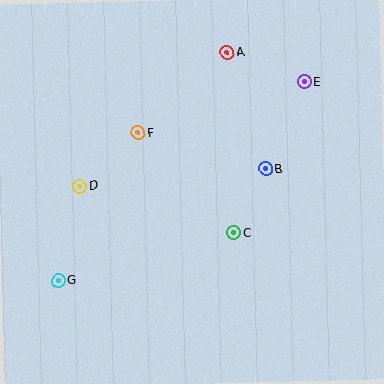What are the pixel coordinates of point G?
Point G is at (58, 281).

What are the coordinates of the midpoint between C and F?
The midpoint between C and F is at (186, 183).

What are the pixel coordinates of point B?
Point B is at (266, 169).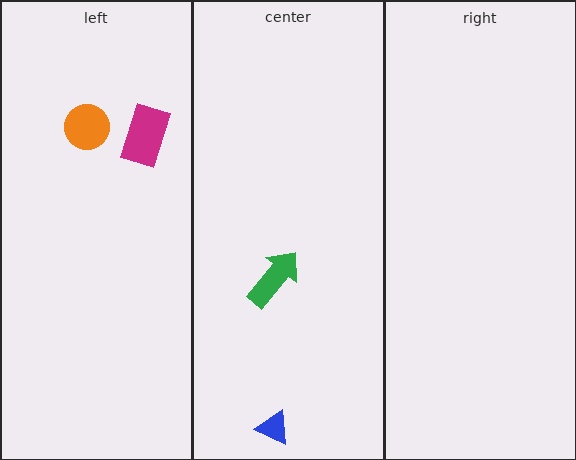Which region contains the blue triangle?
The center region.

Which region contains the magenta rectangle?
The left region.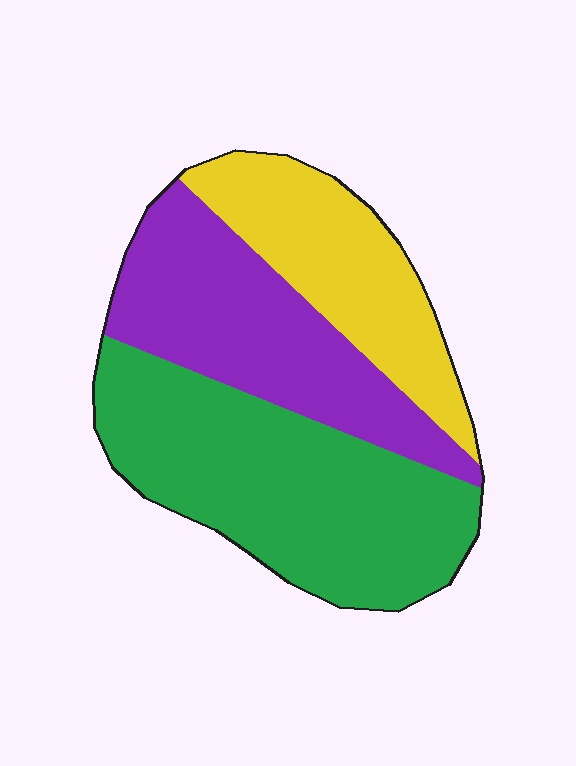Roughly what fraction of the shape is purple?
Purple takes up about one third (1/3) of the shape.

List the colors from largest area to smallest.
From largest to smallest: green, purple, yellow.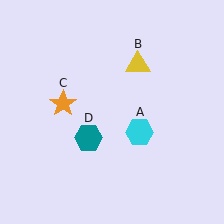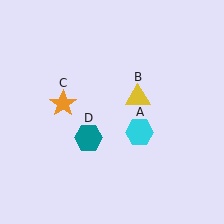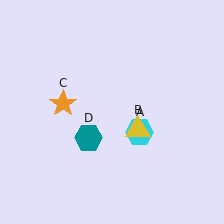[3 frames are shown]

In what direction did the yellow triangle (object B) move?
The yellow triangle (object B) moved down.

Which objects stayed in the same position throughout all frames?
Cyan hexagon (object A) and orange star (object C) and teal hexagon (object D) remained stationary.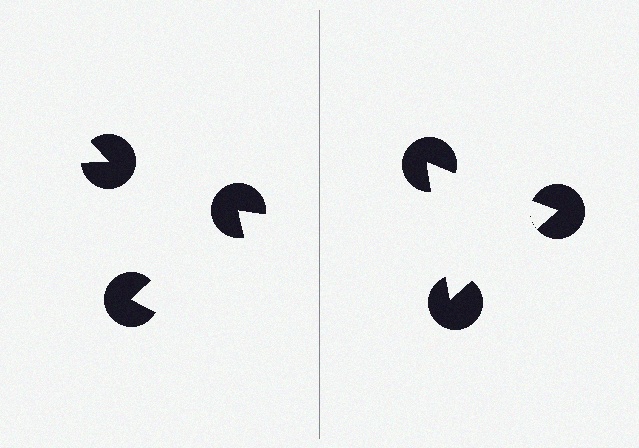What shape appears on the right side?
An illusory triangle.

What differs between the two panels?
The pac-man discs are positioned identically on both sides; only the wedge orientations differ. On the right they align to a triangle; on the left they are misaligned.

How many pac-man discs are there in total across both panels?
6 — 3 on each side.